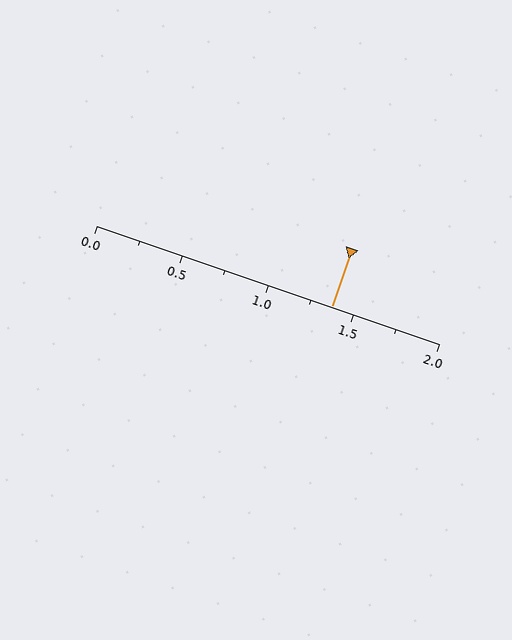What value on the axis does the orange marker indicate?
The marker indicates approximately 1.38.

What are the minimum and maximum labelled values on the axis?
The axis runs from 0.0 to 2.0.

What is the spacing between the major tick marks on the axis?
The major ticks are spaced 0.5 apart.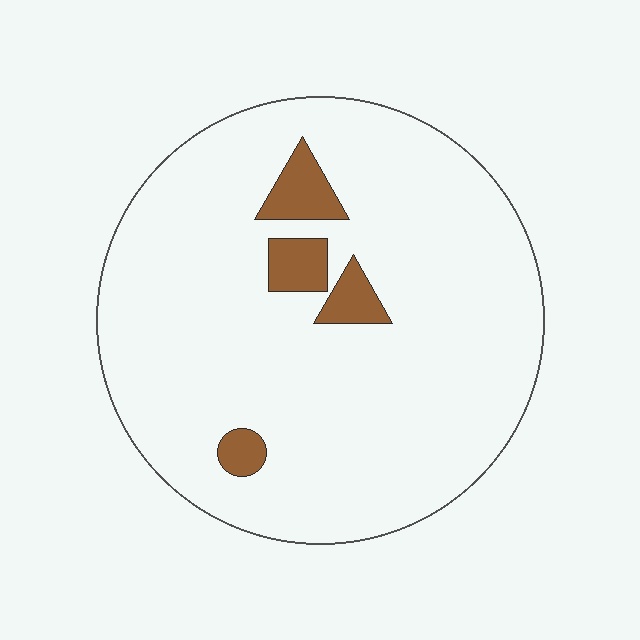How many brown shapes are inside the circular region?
4.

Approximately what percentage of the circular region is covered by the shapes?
Approximately 10%.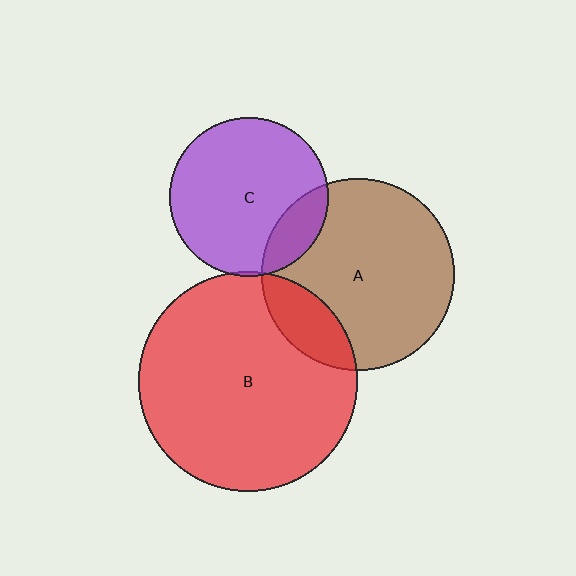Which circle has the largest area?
Circle B (red).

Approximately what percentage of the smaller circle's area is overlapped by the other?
Approximately 5%.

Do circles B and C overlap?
Yes.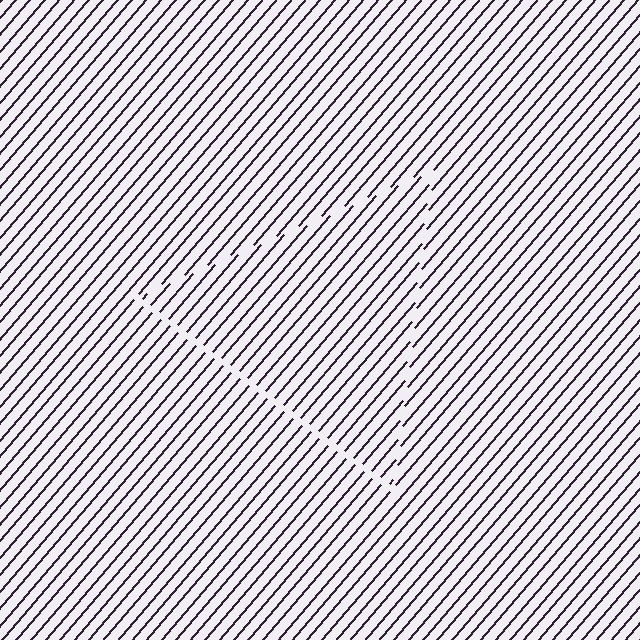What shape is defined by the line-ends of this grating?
An illusory triangle. The interior of the shape contains the same grating, shifted by half a period — the contour is defined by the phase discontinuity where line-ends from the inner and outer gratings abut.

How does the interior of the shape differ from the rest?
The interior of the shape contains the same grating, shifted by half a period — the contour is defined by the phase discontinuity where line-ends from the inner and outer gratings abut.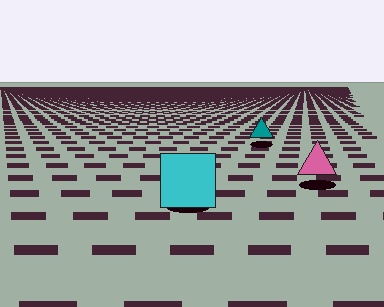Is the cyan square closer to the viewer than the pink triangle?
Yes. The cyan square is closer — you can tell from the texture gradient: the ground texture is coarser near it.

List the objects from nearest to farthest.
From nearest to farthest: the cyan square, the pink triangle, the teal triangle.